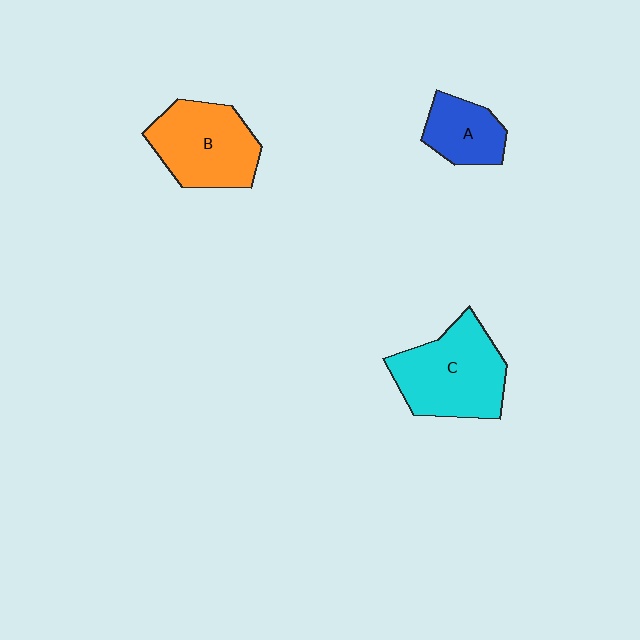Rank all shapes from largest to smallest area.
From largest to smallest: C (cyan), B (orange), A (blue).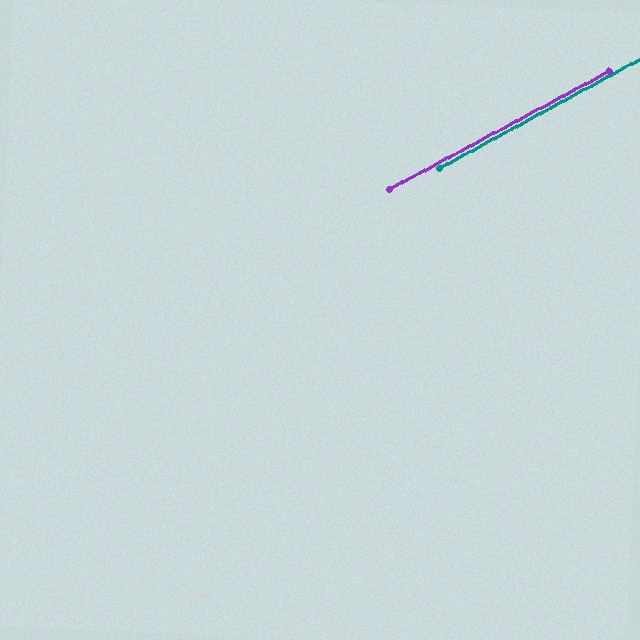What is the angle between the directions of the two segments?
Approximately 0 degrees.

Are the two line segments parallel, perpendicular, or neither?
Parallel — their directions differ by only 0.3°.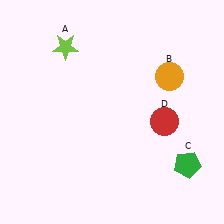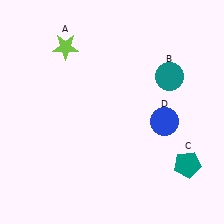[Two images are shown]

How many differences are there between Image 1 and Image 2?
There are 3 differences between the two images.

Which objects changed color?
B changed from orange to teal. C changed from green to teal. D changed from red to blue.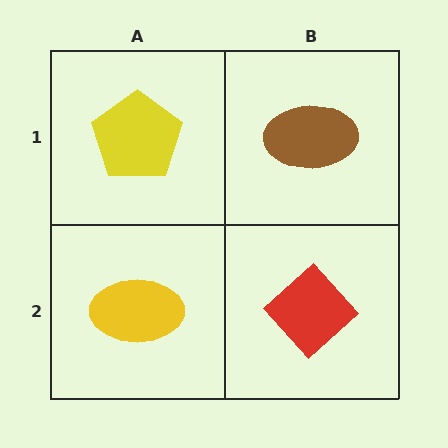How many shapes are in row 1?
2 shapes.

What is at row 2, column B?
A red diamond.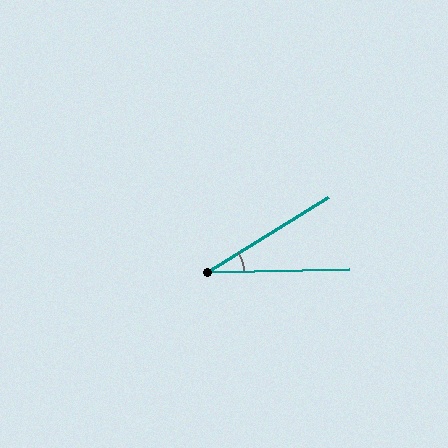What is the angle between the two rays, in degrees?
Approximately 30 degrees.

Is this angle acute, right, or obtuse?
It is acute.